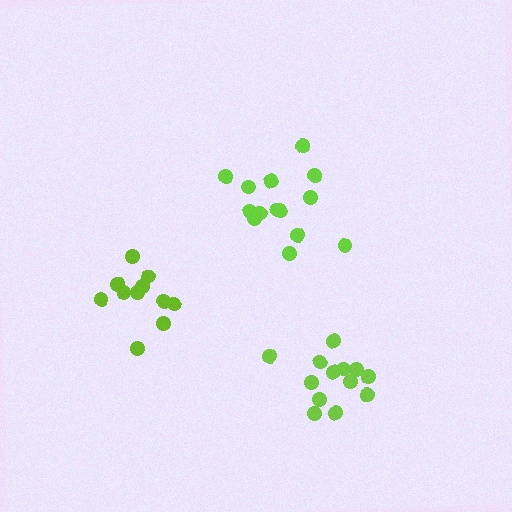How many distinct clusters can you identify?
There are 3 distinct clusters.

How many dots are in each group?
Group 1: 11 dots, Group 2: 13 dots, Group 3: 14 dots (38 total).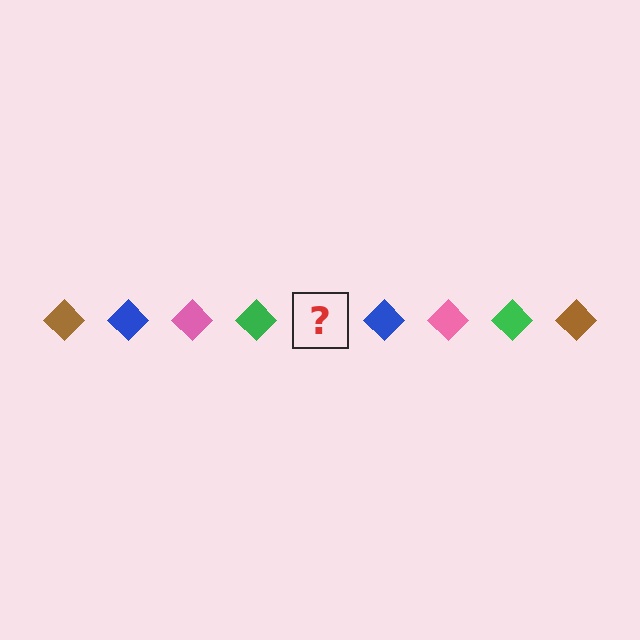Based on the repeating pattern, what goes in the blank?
The blank should be a brown diamond.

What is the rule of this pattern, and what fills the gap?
The rule is that the pattern cycles through brown, blue, pink, green diamonds. The gap should be filled with a brown diamond.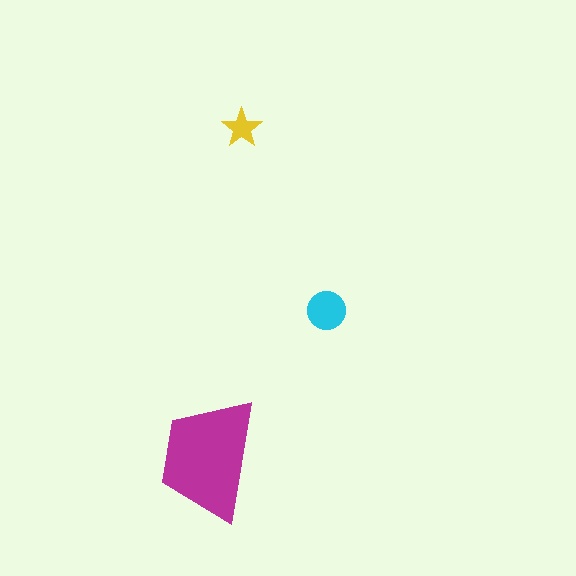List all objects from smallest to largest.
The yellow star, the cyan circle, the magenta trapezoid.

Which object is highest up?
The yellow star is topmost.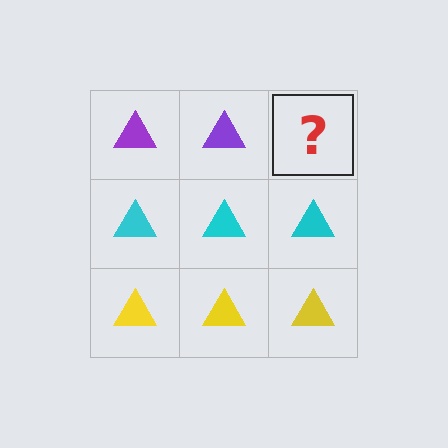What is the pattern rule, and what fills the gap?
The rule is that each row has a consistent color. The gap should be filled with a purple triangle.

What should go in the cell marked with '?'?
The missing cell should contain a purple triangle.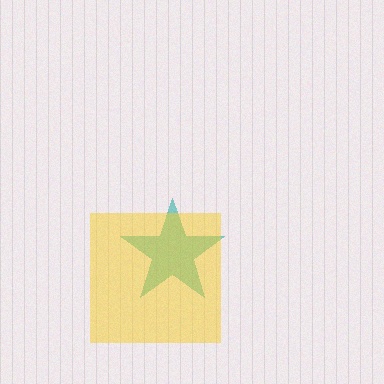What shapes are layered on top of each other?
The layered shapes are: a teal star, a yellow square.